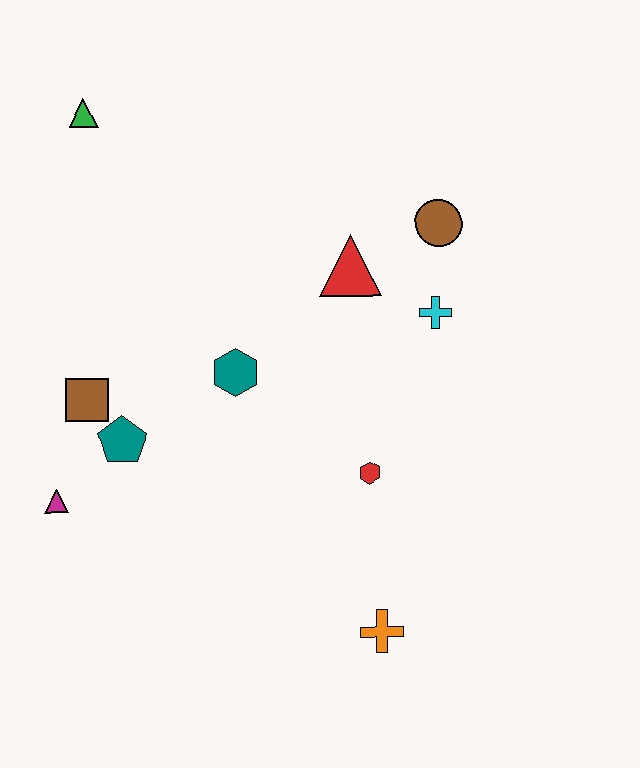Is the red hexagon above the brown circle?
No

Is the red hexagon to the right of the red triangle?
Yes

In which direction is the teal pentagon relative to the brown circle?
The teal pentagon is to the left of the brown circle.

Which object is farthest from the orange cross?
The green triangle is farthest from the orange cross.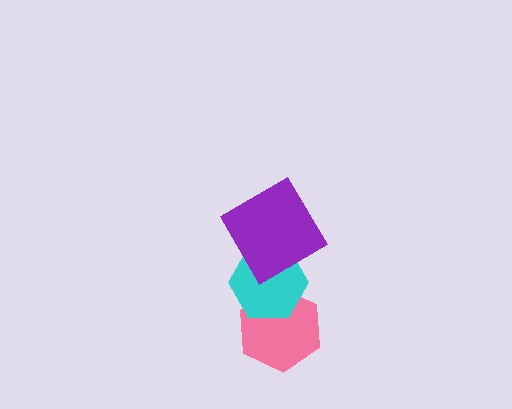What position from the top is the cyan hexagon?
The cyan hexagon is 2nd from the top.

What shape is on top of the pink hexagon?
The cyan hexagon is on top of the pink hexagon.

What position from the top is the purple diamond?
The purple diamond is 1st from the top.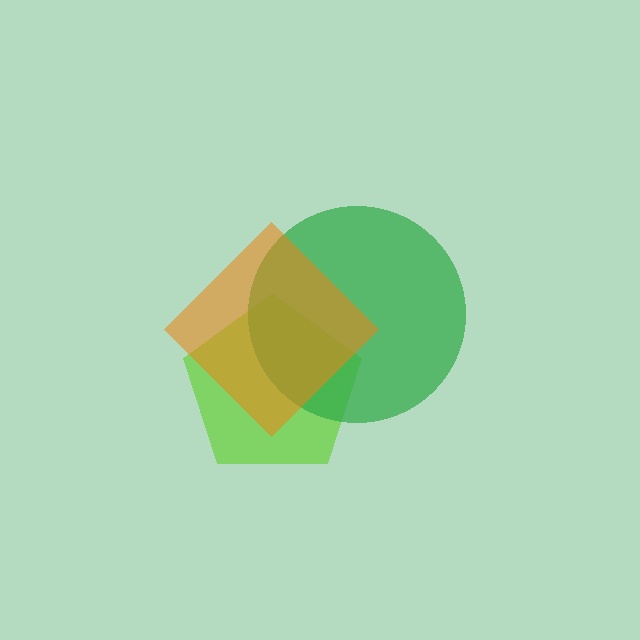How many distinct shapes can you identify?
There are 3 distinct shapes: a lime pentagon, a green circle, an orange diamond.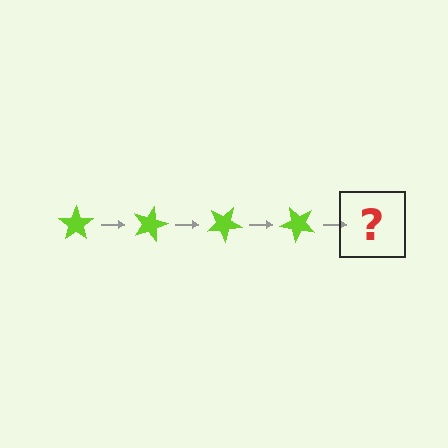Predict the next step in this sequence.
The next step is a lime star rotated 60 degrees.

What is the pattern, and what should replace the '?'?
The pattern is that the star rotates 15 degrees each step. The '?' should be a lime star rotated 60 degrees.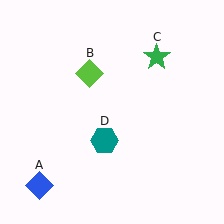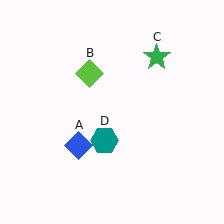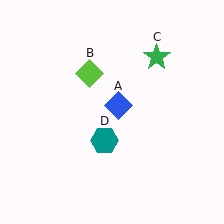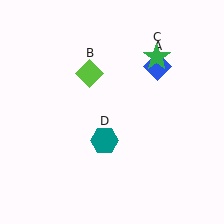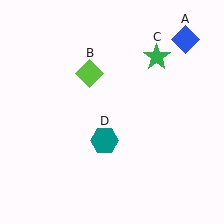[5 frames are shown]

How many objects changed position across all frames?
1 object changed position: blue diamond (object A).